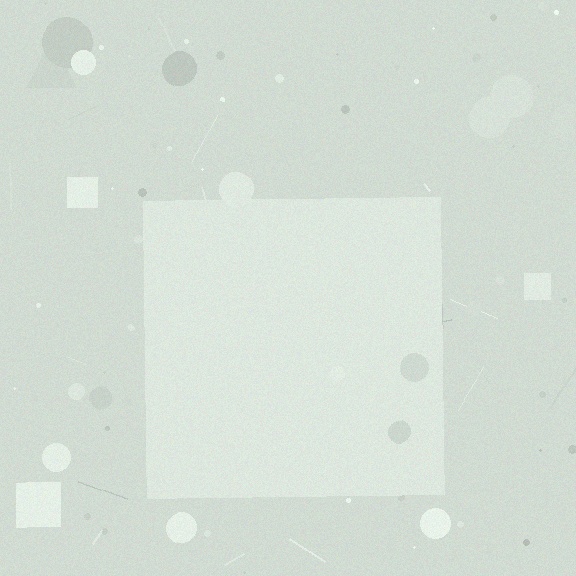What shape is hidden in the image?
A square is hidden in the image.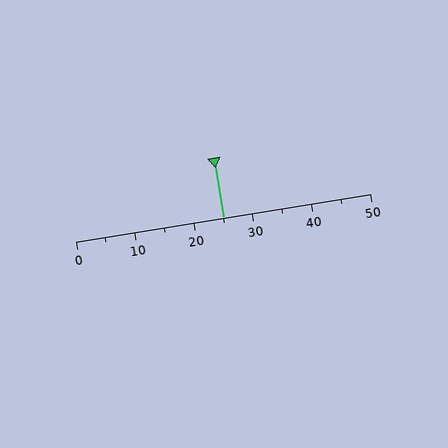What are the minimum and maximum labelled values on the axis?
The axis runs from 0 to 50.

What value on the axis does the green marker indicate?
The marker indicates approximately 25.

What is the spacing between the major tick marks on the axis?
The major ticks are spaced 10 apart.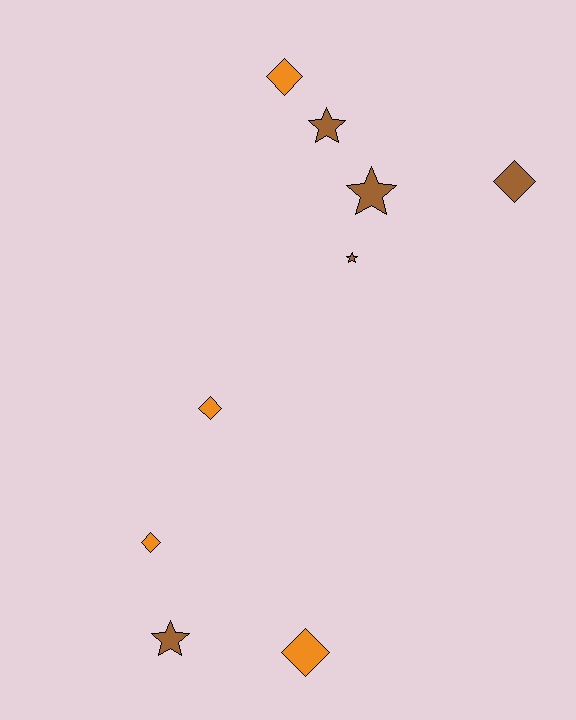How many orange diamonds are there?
There are 4 orange diamonds.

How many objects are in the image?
There are 9 objects.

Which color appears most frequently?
Brown, with 5 objects.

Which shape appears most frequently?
Diamond, with 5 objects.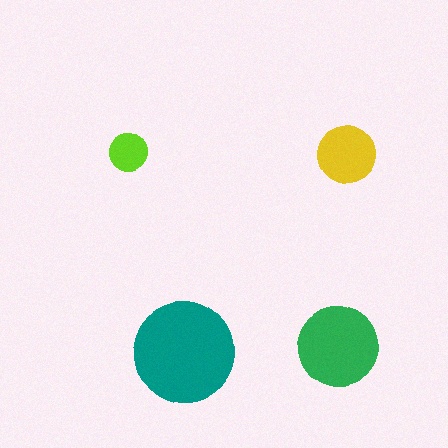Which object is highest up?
The lime circle is topmost.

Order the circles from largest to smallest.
the teal one, the green one, the yellow one, the lime one.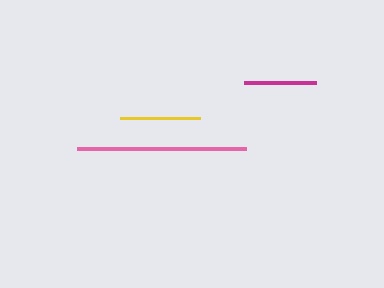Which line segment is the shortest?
The magenta line is the shortest at approximately 72 pixels.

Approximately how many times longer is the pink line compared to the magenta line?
The pink line is approximately 2.4 times the length of the magenta line.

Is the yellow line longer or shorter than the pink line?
The pink line is longer than the yellow line.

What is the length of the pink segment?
The pink segment is approximately 170 pixels long.